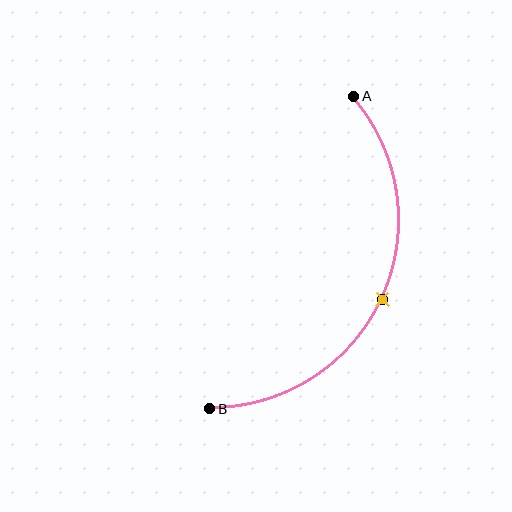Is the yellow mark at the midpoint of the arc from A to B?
Yes. The yellow mark lies on the arc at equal arc-length from both A and B — it is the arc midpoint.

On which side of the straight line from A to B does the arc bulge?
The arc bulges to the right of the straight line connecting A and B.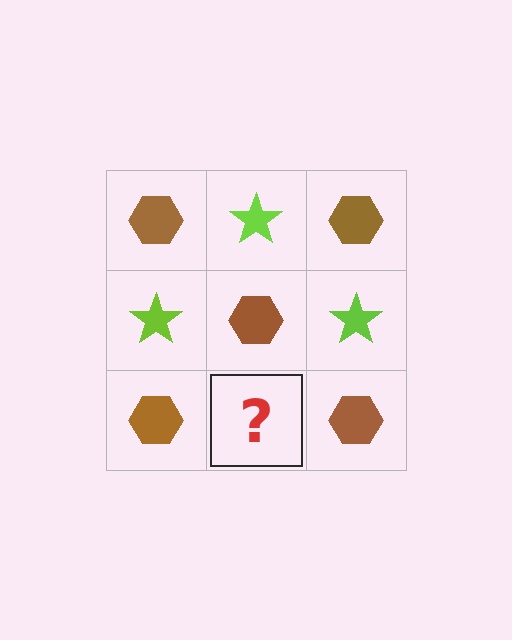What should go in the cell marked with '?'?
The missing cell should contain a lime star.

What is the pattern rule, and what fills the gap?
The rule is that it alternates brown hexagon and lime star in a checkerboard pattern. The gap should be filled with a lime star.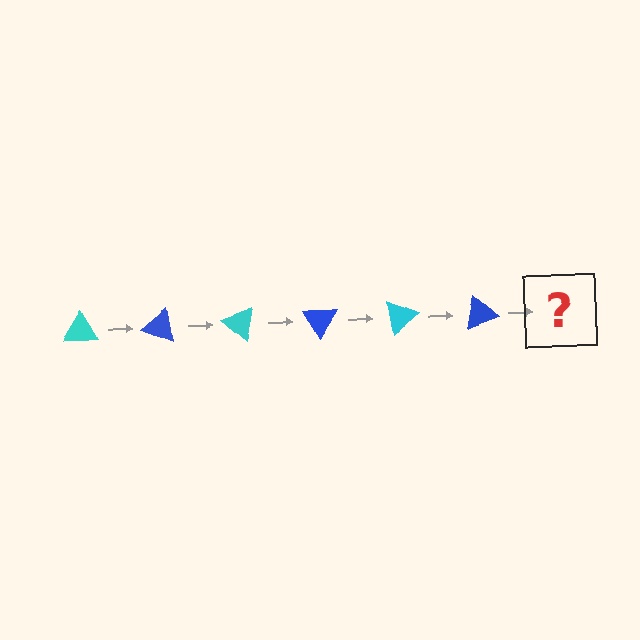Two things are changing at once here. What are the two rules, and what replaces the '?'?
The two rules are that it rotates 20 degrees each step and the color cycles through cyan and blue. The '?' should be a cyan triangle, rotated 120 degrees from the start.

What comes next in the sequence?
The next element should be a cyan triangle, rotated 120 degrees from the start.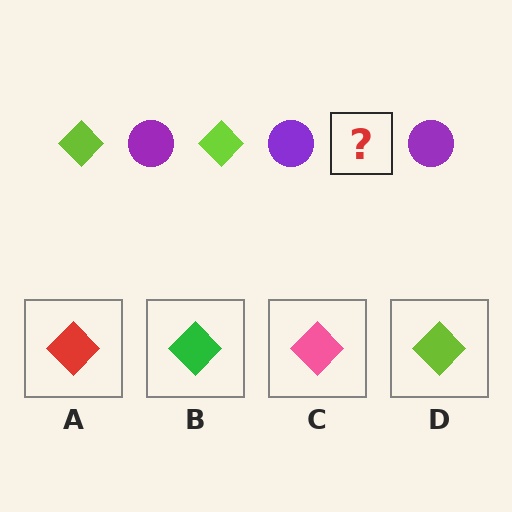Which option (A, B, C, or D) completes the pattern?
D.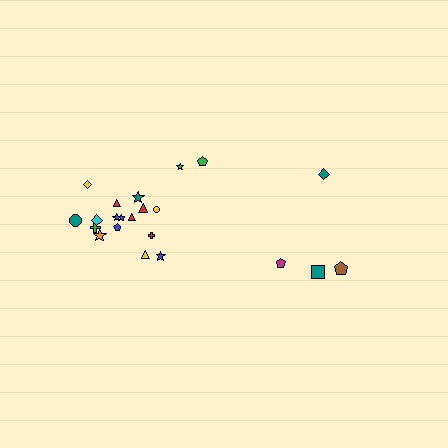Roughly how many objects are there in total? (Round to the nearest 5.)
Roughly 20 objects in total.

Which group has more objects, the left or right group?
The left group.